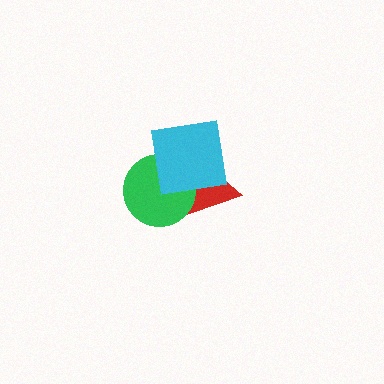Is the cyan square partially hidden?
No, no other shape covers it.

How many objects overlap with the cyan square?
2 objects overlap with the cyan square.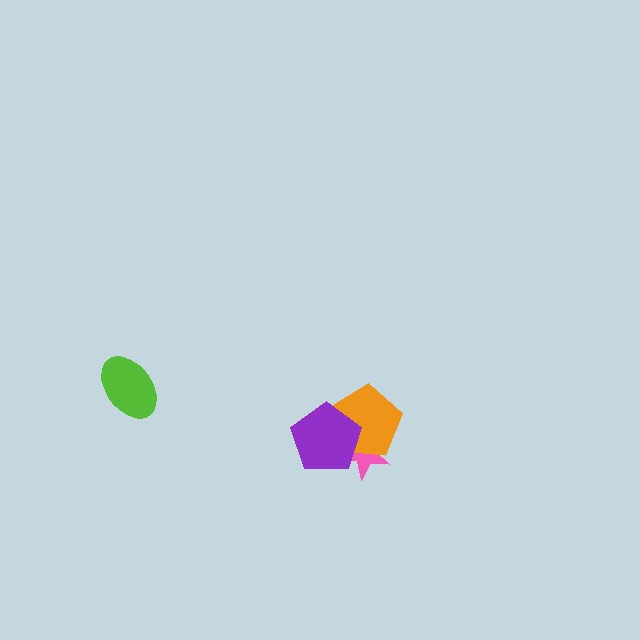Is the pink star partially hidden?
Yes, it is partially covered by another shape.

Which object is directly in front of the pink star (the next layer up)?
The orange pentagon is directly in front of the pink star.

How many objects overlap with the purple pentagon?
2 objects overlap with the purple pentagon.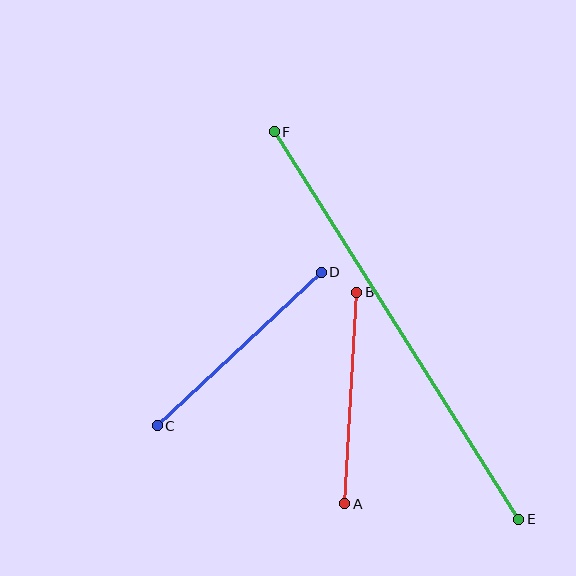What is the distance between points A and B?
The distance is approximately 212 pixels.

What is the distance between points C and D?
The distance is approximately 225 pixels.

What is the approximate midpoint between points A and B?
The midpoint is at approximately (351, 398) pixels.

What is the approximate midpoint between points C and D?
The midpoint is at approximately (239, 349) pixels.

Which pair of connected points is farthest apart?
Points E and F are farthest apart.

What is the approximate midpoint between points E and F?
The midpoint is at approximately (396, 325) pixels.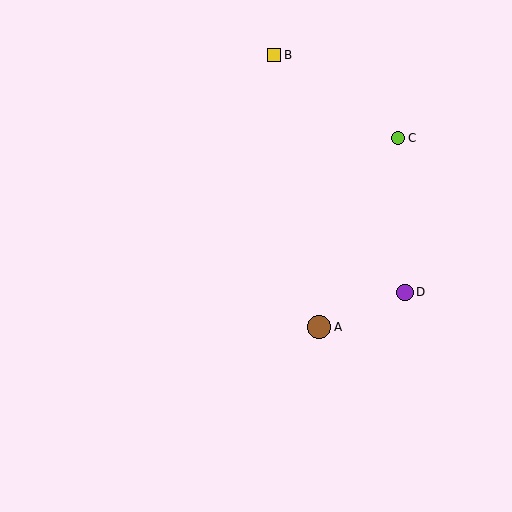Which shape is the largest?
The brown circle (labeled A) is the largest.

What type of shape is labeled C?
Shape C is a lime circle.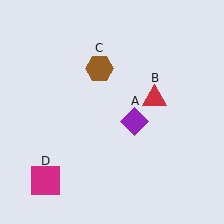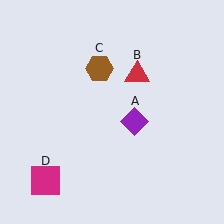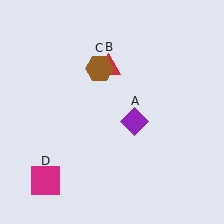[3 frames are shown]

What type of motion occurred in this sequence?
The red triangle (object B) rotated counterclockwise around the center of the scene.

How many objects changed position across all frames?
1 object changed position: red triangle (object B).